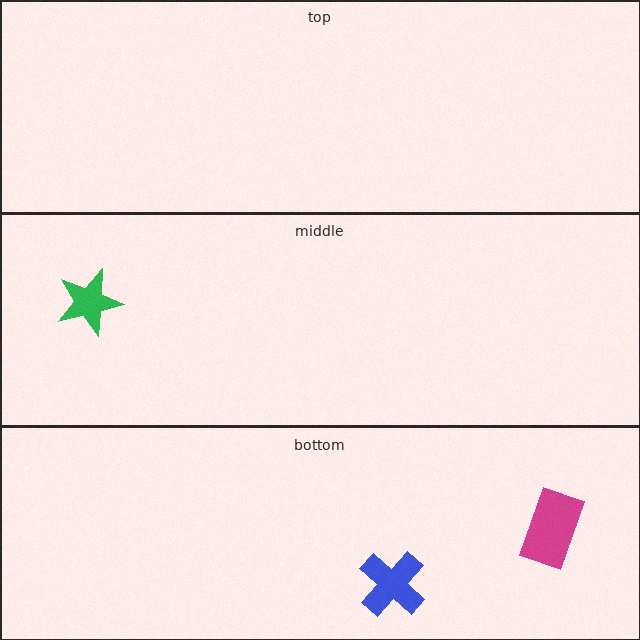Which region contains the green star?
The middle region.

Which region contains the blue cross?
The bottom region.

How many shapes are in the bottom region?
2.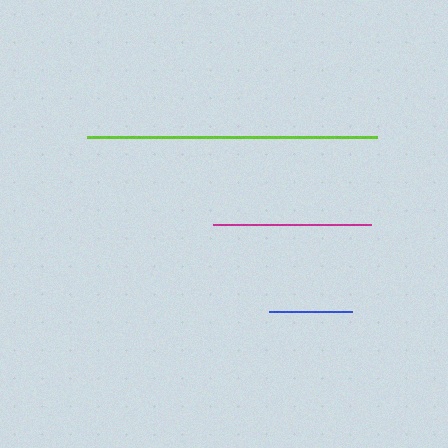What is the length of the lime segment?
The lime segment is approximately 290 pixels long.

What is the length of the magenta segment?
The magenta segment is approximately 158 pixels long.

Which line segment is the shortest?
The blue line is the shortest at approximately 83 pixels.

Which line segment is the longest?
The lime line is the longest at approximately 290 pixels.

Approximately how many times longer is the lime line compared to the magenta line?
The lime line is approximately 1.8 times the length of the magenta line.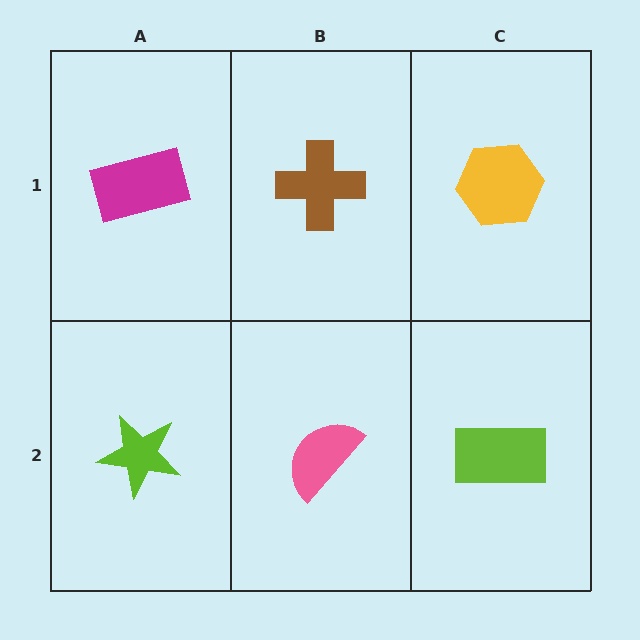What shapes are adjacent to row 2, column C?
A yellow hexagon (row 1, column C), a pink semicircle (row 2, column B).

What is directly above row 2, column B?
A brown cross.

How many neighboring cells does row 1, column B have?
3.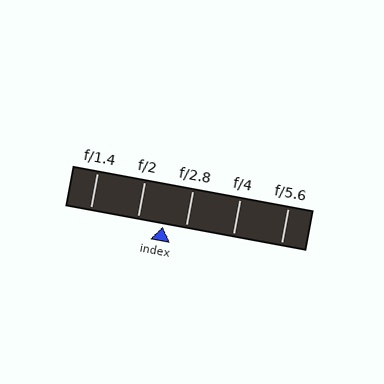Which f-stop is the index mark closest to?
The index mark is closest to f/2.8.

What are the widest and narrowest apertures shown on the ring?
The widest aperture shown is f/1.4 and the narrowest is f/5.6.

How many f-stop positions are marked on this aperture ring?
There are 5 f-stop positions marked.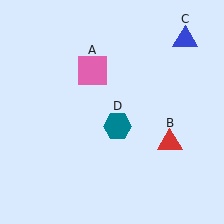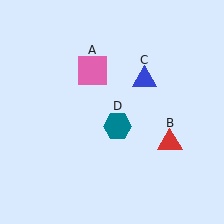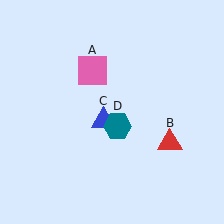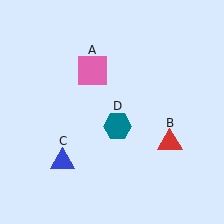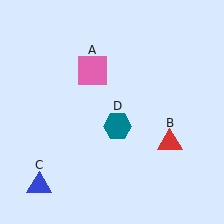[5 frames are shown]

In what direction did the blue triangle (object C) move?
The blue triangle (object C) moved down and to the left.